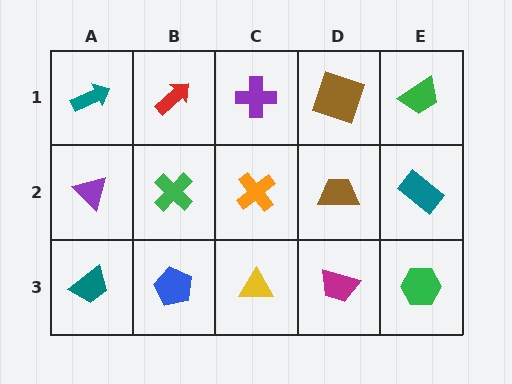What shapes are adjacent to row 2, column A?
A teal arrow (row 1, column A), a teal trapezoid (row 3, column A), a green cross (row 2, column B).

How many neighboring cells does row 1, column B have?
3.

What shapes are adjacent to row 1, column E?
A teal rectangle (row 2, column E), a brown square (row 1, column D).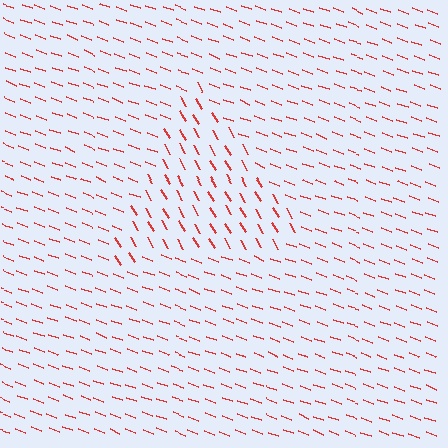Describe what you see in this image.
The image is filled with small red line segments. A triangle region in the image has lines oriented differently from the surrounding lines, creating a visible texture boundary.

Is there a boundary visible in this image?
Yes, there is a texture boundary formed by a change in line orientation.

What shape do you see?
I see a triangle.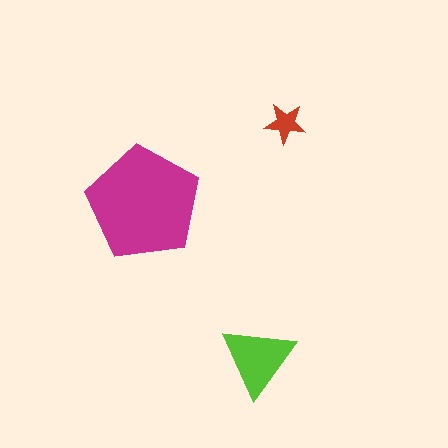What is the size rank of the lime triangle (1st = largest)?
2nd.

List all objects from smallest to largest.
The red star, the lime triangle, the magenta pentagon.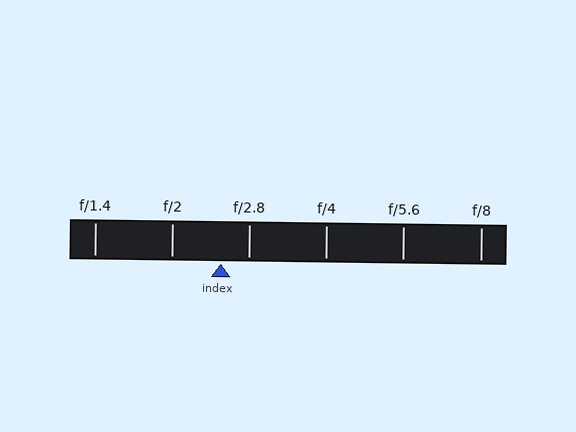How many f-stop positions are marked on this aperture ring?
There are 6 f-stop positions marked.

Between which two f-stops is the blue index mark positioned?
The index mark is between f/2 and f/2.8.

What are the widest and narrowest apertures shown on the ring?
The widest aperture shown is f/1.4 and the narrowest is f/8.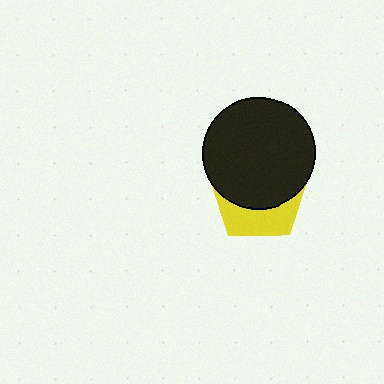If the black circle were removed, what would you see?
You would see the complete yellow pentagon.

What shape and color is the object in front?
The object in front is a black circle.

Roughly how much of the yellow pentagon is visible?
A small part of it is visible (roughly 36%).